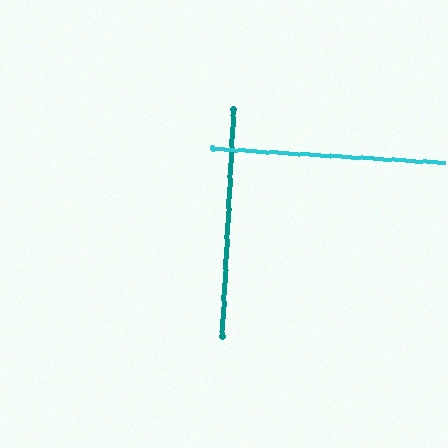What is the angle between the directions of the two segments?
Approximately 89 degrees.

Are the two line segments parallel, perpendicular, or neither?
Perpendicular — they meet at approximately 89°.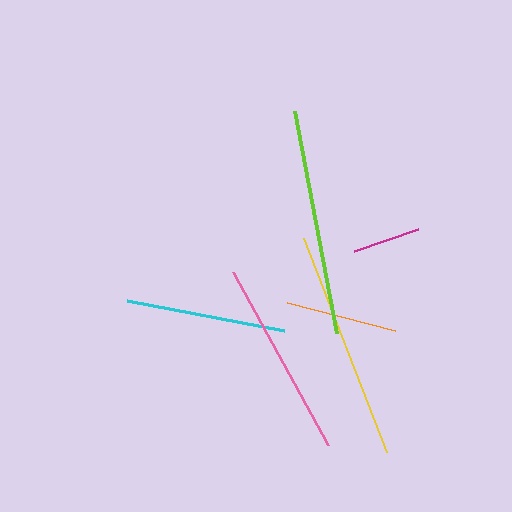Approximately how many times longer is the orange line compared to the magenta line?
The orange line is approximately 1.6 times the length of the magenta line.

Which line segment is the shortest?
The magenta line is the shortest at approximately 68 pixels.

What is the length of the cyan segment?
The cyan segment is approximately 160 pixels long.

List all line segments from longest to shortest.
From longest to shortest: yellow, lime, pink, cyan, orange, magenta.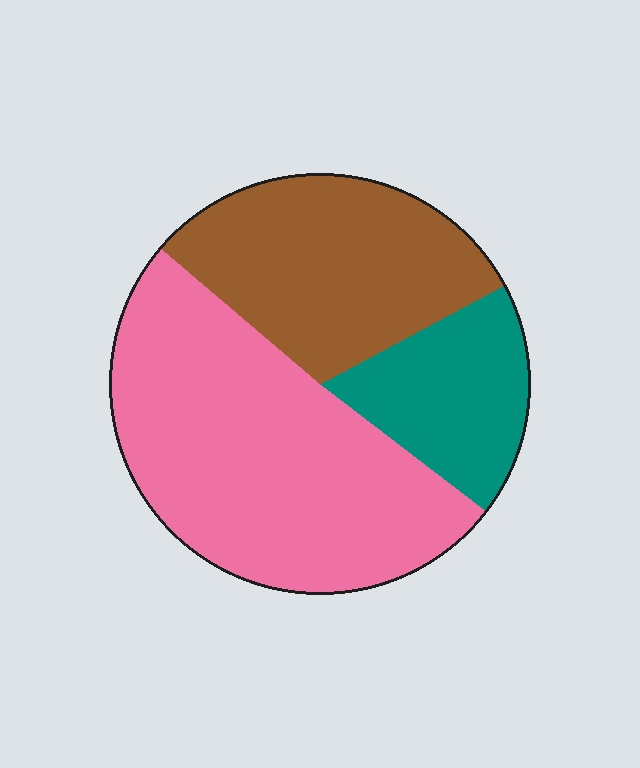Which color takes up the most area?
Pink, at roughly 50%.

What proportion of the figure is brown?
Brown covers roughly 30% of the figure.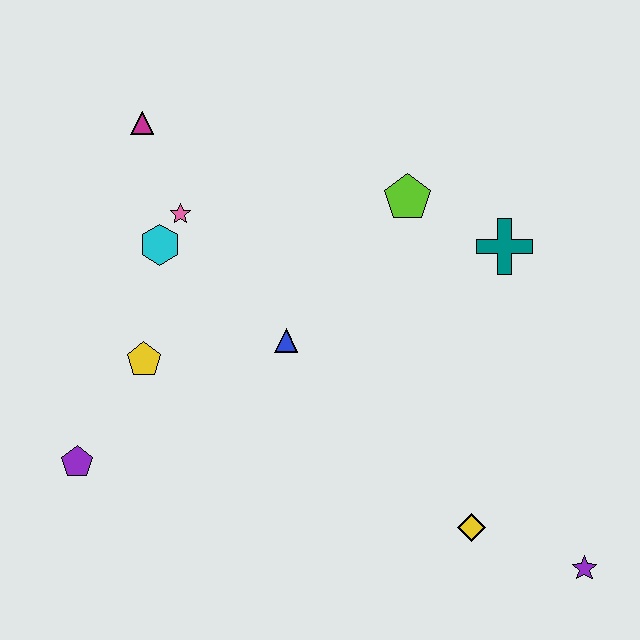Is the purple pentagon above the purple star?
Yes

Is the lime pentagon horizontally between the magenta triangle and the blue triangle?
No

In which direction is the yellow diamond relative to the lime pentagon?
The yellow diamond is below the lime pentagon.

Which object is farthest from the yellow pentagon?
The purple star is farthest from the yellow pentagon.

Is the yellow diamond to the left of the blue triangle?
No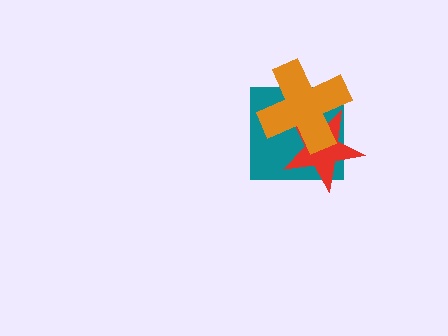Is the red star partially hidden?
Yes, it is partially covered by another shape.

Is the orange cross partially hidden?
No, no other shape covers it.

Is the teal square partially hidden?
Yes, it is partially covered by another shape.